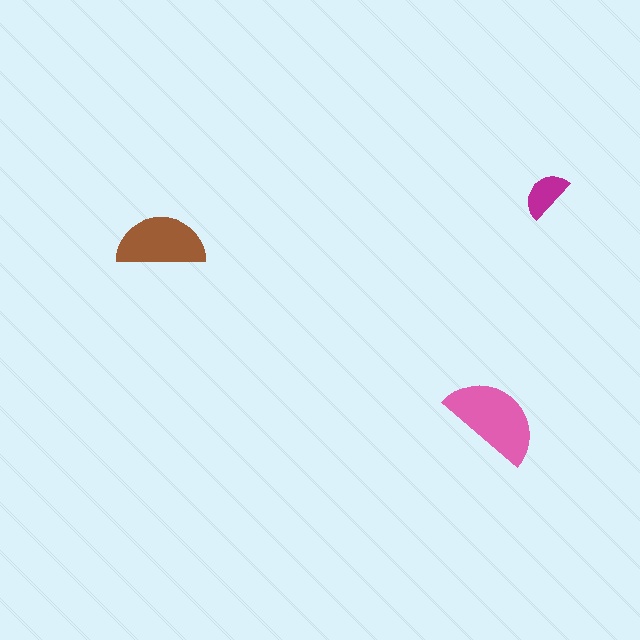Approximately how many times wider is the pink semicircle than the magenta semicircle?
About 2 times wider.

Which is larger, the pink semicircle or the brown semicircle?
The pink one.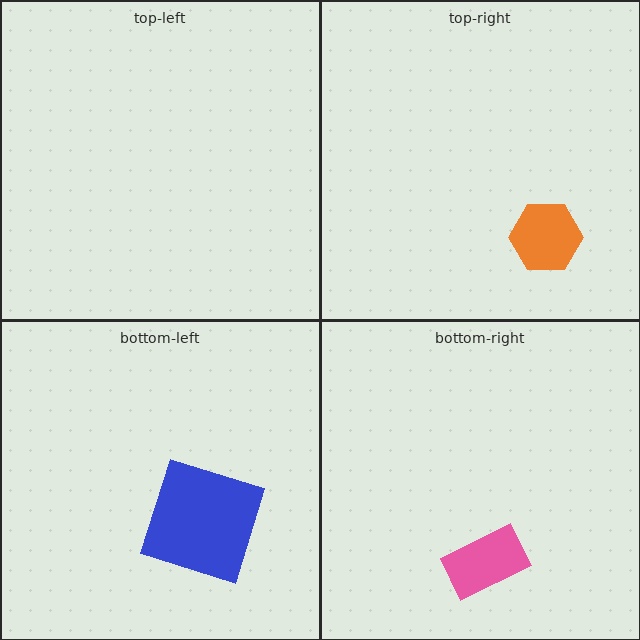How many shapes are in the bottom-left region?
1.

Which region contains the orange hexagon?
The top-right region.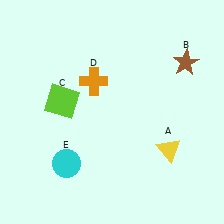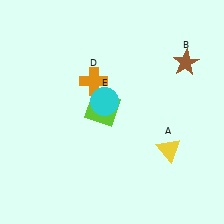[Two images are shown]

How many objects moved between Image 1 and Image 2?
2 objects moved between the two images.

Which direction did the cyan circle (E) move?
The cyan circle (E) moved up.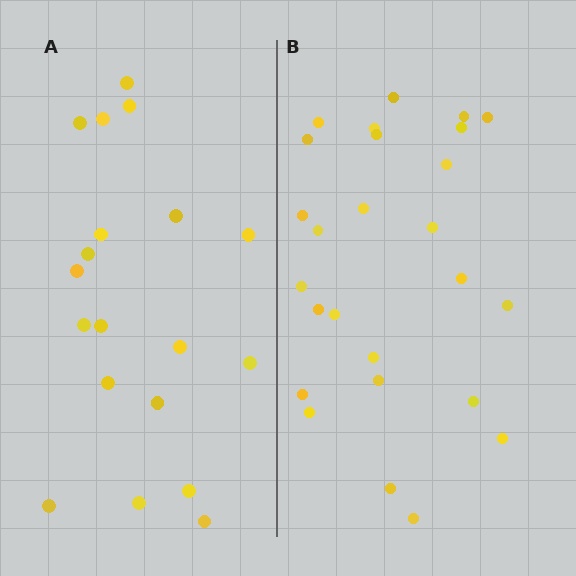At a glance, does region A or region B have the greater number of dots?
Region B (the right region) has more dots.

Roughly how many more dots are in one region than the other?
Region B has roughly 8 or so more dots than region A.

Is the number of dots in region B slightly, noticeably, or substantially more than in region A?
Region B has noticeably more, but not dramatically so. The ratio is roughly 1.4 to 1.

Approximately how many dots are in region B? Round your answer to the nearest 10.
About 30 dots. (The exact count is 26, which rounds to 30.)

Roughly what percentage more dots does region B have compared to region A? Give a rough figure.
About 35% more.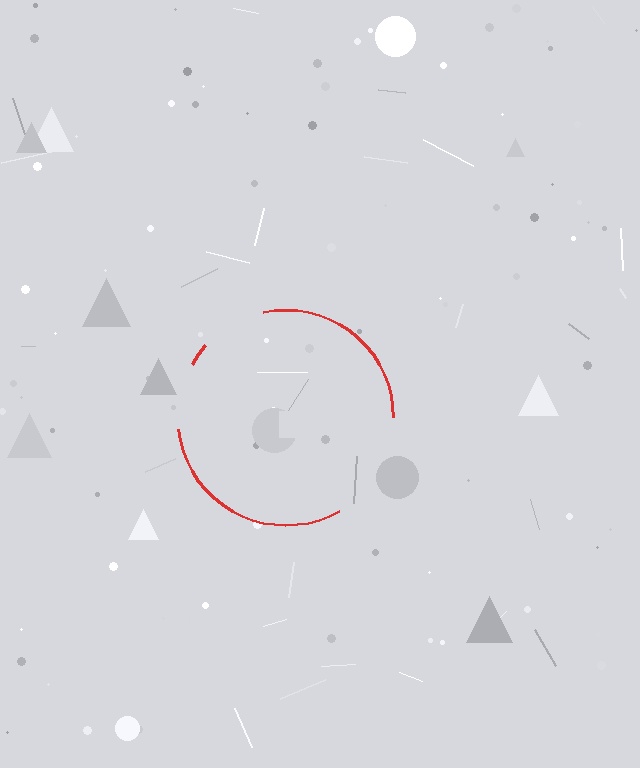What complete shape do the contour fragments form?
The contour fragments form a circle.